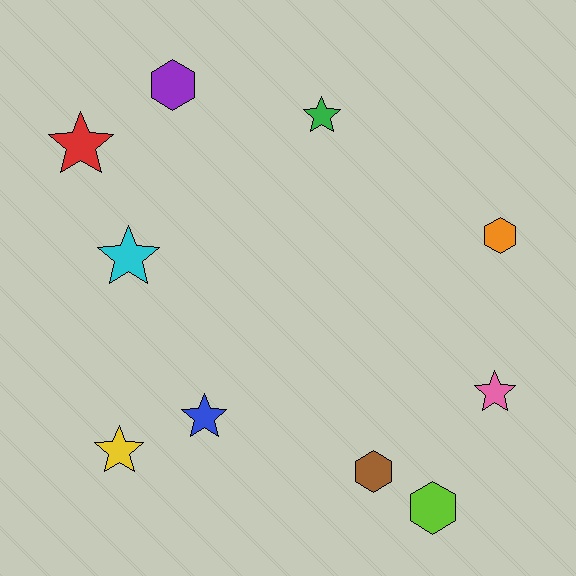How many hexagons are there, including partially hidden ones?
There are 4 hexagons.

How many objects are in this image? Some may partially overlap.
There are 10 objects.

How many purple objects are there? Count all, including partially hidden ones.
There is 1 purple object.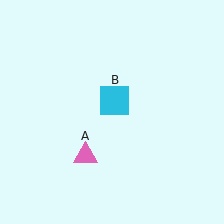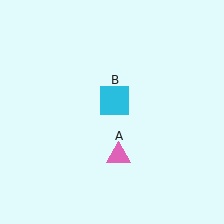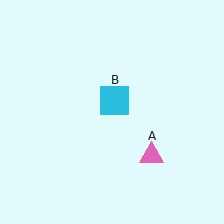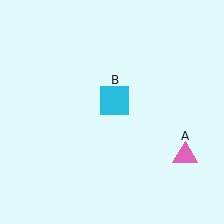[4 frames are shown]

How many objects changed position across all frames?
1 object changed position: pink triangle (object A).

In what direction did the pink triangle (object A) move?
The pink triangle (object A) moved right.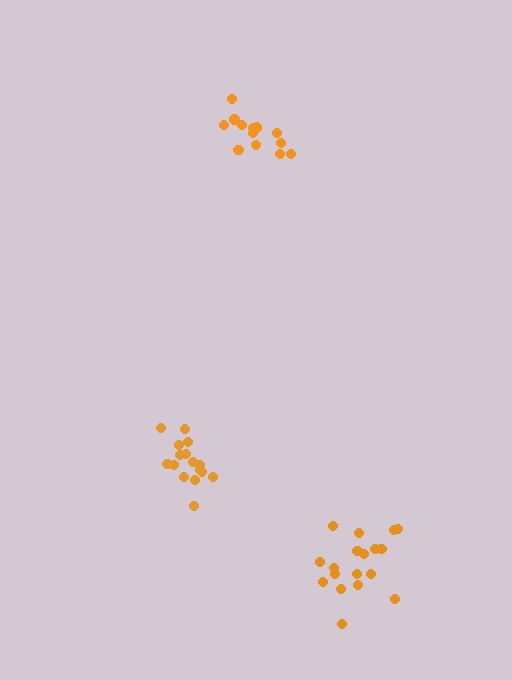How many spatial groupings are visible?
There are 3 spatial groupings.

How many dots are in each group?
Group 1: 16 dots, Group 2: 13 dots, Group 3: 18 dots (47 total).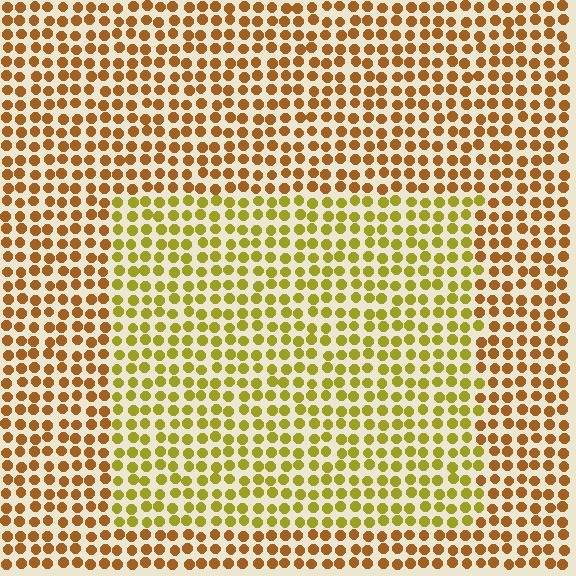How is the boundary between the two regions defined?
The boundary is defined purely by a slight shift in hue (about 32 degrees). Spacing, size, and orientation are identical on both sides.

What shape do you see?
I see a rectangle.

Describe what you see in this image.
The image is filled with small brown elements in a uniform arrangement. A rectangle-shaped region is visible where the elements are tinted to a slightly different hue, forming a subtle color boundary.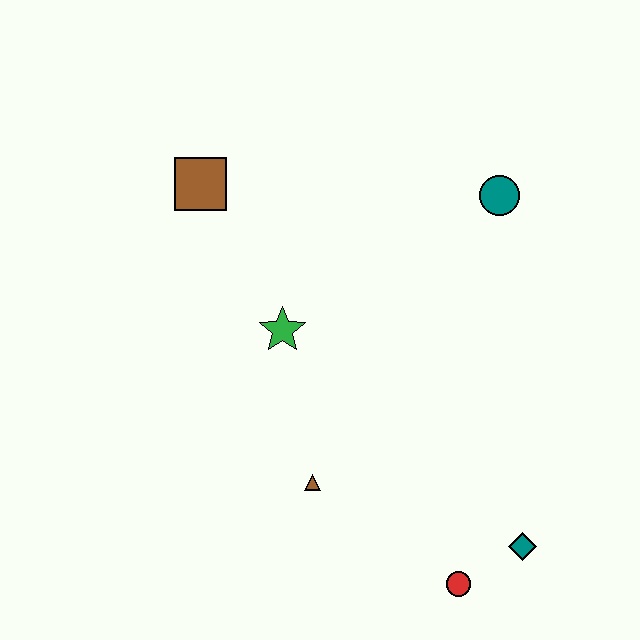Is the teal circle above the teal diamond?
Yes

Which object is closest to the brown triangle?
The green star is closest to the brown triangle.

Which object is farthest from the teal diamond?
The brown square is farthest from the teal diamond.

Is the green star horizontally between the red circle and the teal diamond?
No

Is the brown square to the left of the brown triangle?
Yes